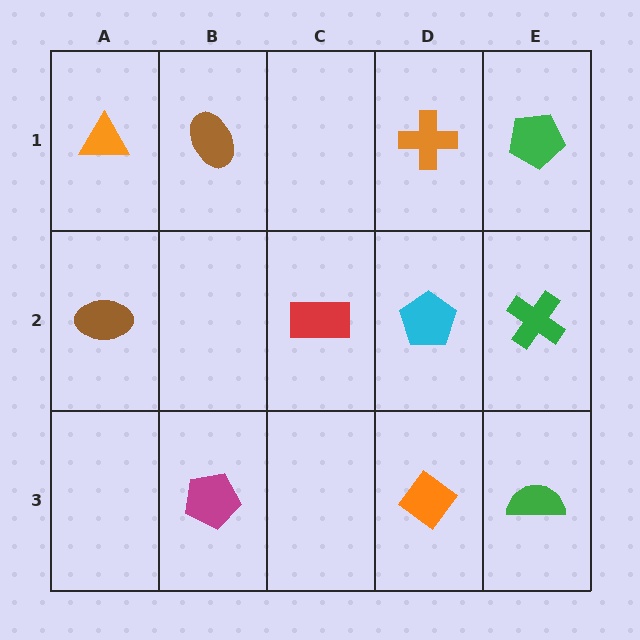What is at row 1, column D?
An orange cross.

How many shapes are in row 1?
4 shapes.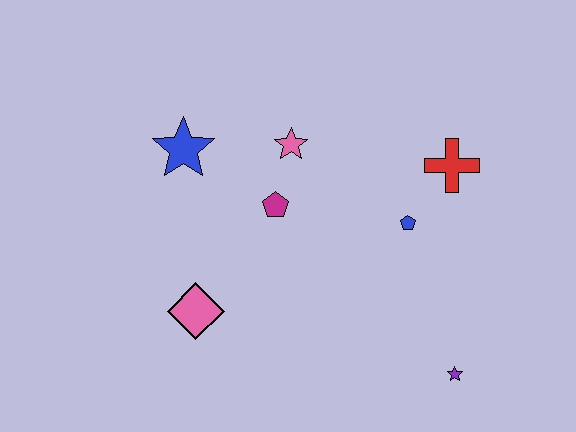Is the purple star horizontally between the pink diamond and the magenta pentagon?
No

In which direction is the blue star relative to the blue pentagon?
The blue star is to the left of the blue pentagon.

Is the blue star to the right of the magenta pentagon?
No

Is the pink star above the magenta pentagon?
Yes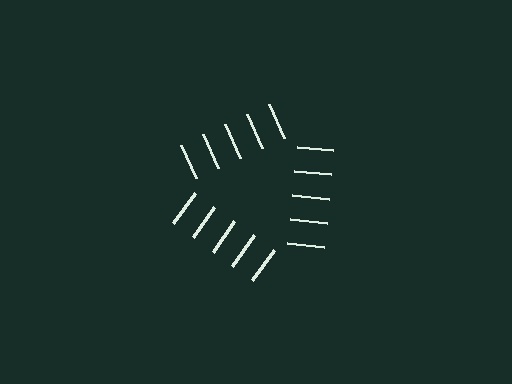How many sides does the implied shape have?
3 sides — the line-ends trace a triangle.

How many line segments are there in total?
15 — 5 along each of the 3 edges.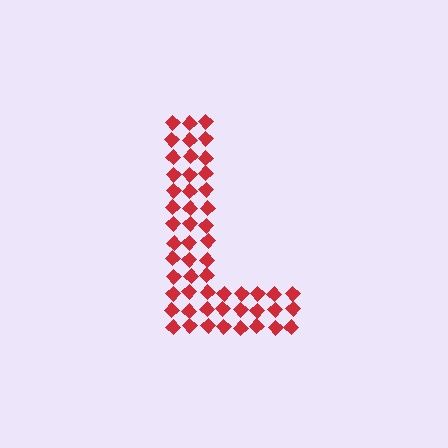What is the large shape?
The large shape is the letter L.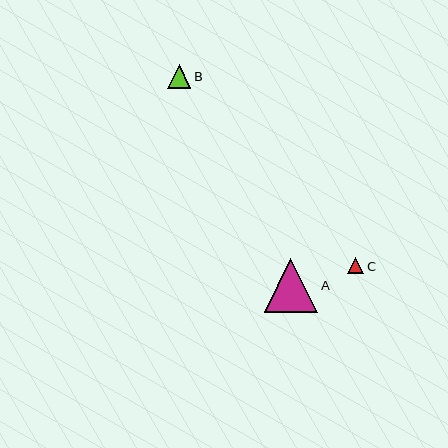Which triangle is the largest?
Triangle A is the largest with a size of approximately 54 pixels.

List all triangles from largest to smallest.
From largest to smallest: A, B, C.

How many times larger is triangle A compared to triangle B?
Triangle A is approximately 2.3 times the size of triangle B.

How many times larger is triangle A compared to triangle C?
Triangle A is approximately 3.3 times the size of triangle C.